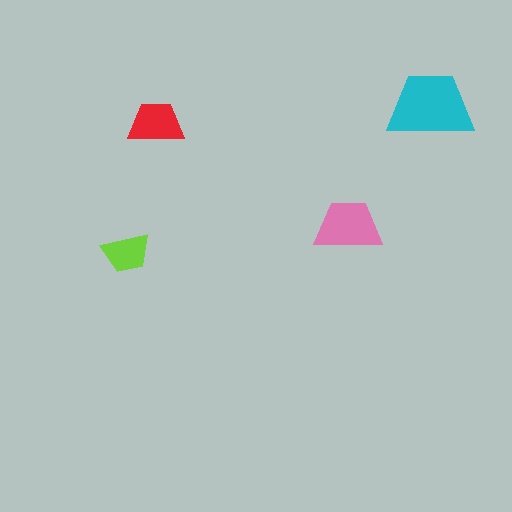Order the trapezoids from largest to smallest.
the cyan one, the pink one, the red one, the lime one.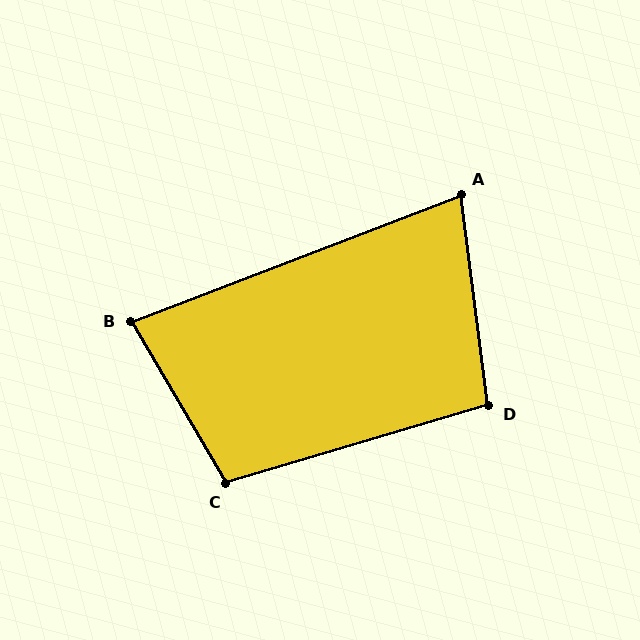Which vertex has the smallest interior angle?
A, at approximately 76 degrees.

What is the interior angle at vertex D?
Approximately 99 degrees (obtuse).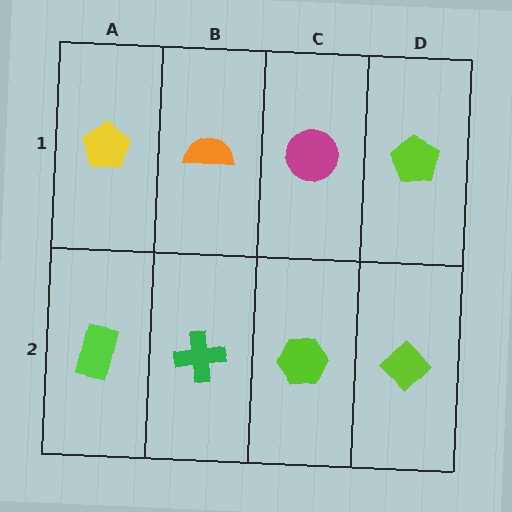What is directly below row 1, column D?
A lime diamond.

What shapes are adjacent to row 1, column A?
A lime rectangle (row 2, column A), an orange semicircle (row 1, column B).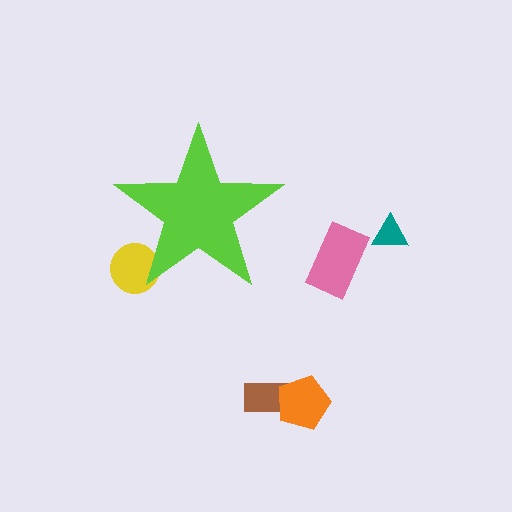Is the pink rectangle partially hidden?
No, the pink rectangle is fully visible.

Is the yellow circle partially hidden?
Yes, the yellow circle is partially hidden behind the lime star.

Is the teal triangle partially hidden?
No, the teal triangle is fully visible.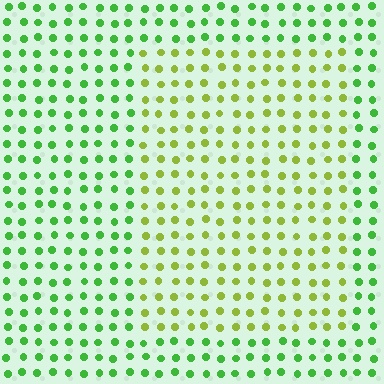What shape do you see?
I see a rectangle.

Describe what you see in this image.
The image is filled with small green elements in a uniform arrangement. A rectangle-shaped region is visible where the elements are tinted to a slightly different hue, forming a subtle color boundary.